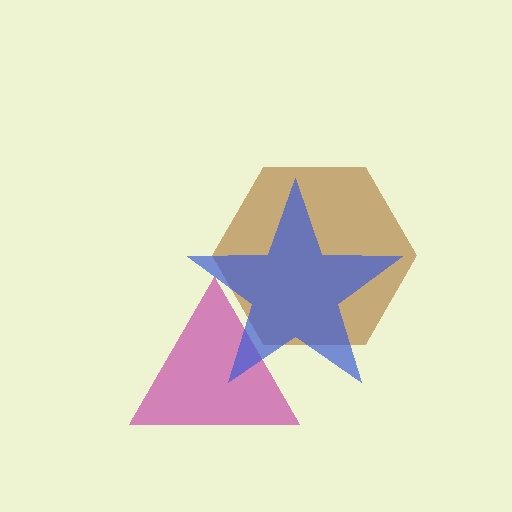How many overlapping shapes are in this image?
There are 3 overlapping shapes in the image.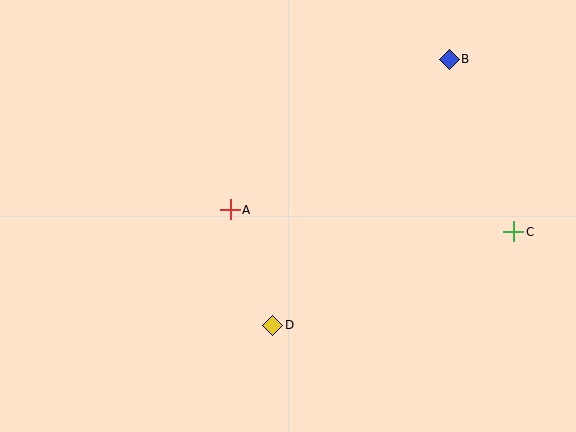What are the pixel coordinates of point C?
Point C is at (514, 232).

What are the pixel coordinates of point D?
Point D is at (273, 325).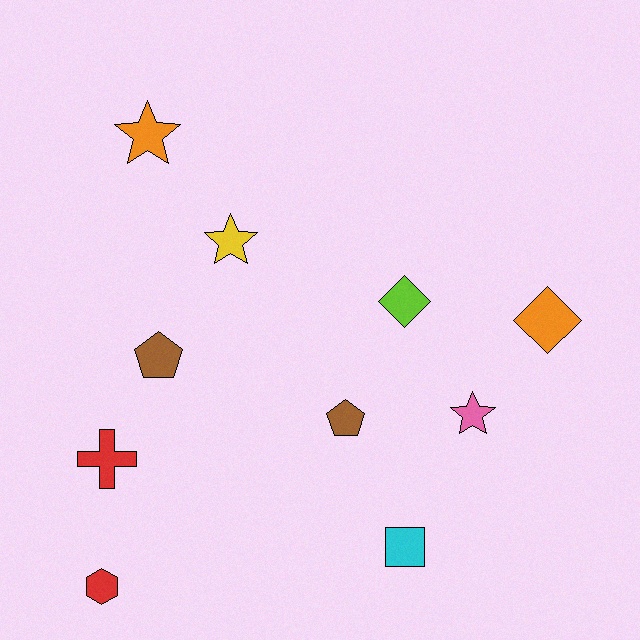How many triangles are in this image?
There are no triangles.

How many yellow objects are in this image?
There is 1 yellow object.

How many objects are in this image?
There are 10 objects.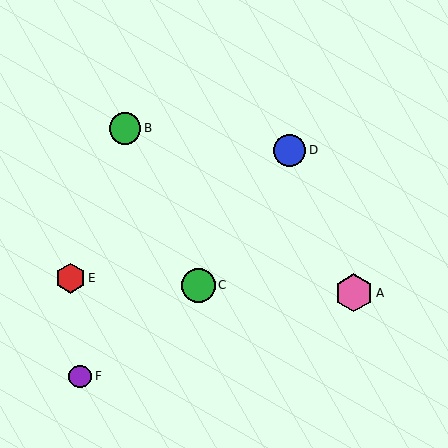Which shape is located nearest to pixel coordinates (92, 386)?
The purple circle (labeled F) at (80, 376) is nearest to that location.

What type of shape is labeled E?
Shape E is a red hexagon.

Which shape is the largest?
The pink hexagon (labeled A) is the largest.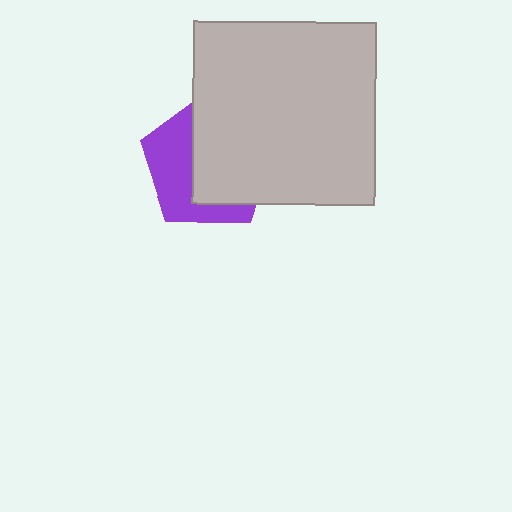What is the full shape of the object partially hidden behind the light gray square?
The partially hidden object is a purple pentagon.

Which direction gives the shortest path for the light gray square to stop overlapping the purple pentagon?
Moving right gives the shortest separation.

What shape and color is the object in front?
The object in front is a light gray square.